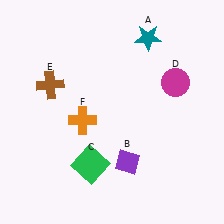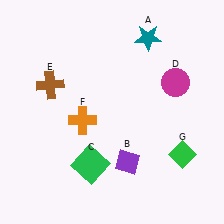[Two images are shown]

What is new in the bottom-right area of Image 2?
A green diamond (G) was added in the bottom-right area of Image 2.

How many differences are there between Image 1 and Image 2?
There is 1 difference between the two images.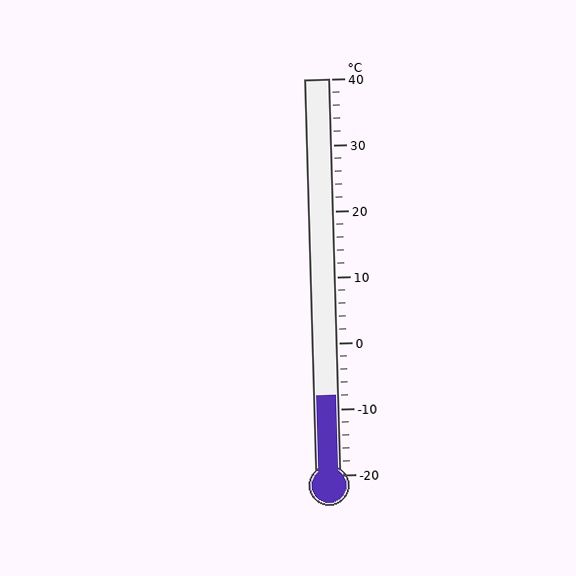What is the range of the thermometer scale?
The thermometer scale ranges from -20°C to 40°C.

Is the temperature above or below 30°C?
The temperature is below 30°C.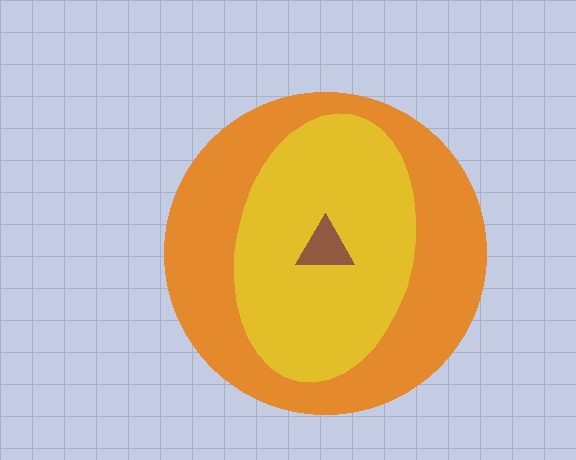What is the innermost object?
The brown triangle.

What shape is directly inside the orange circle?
The yellow ellipse.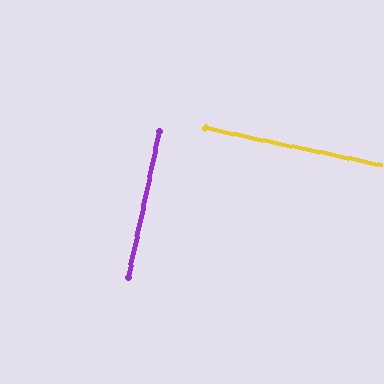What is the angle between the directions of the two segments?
Approximately 90 degrees.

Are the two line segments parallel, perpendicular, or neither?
Perpendicular — they meet at approximately 90°.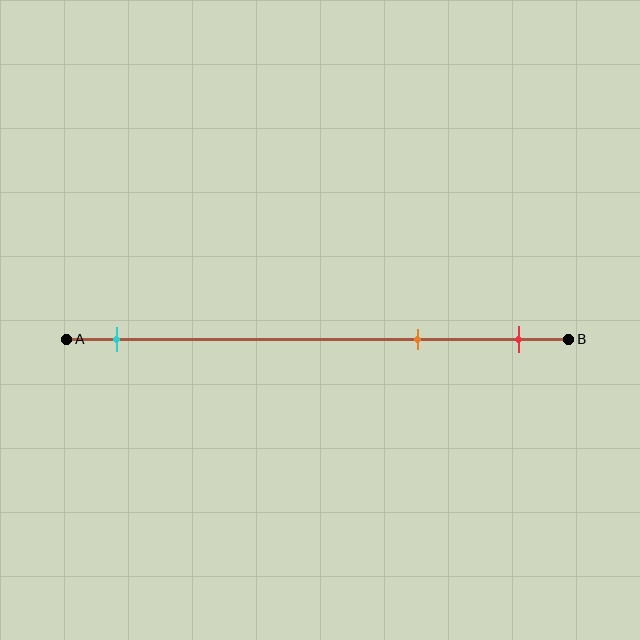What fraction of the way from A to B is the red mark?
The red mark is approximately 90% (0.9) of the way from A to B.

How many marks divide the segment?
There are 3 marks dividing the segment.